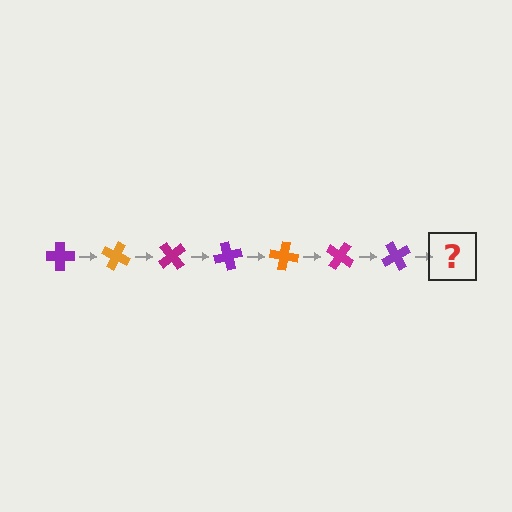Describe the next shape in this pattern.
It should be an orange cross, rotated 175 degrees from the start.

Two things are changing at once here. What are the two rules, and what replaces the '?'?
The two rules are that it rotates 25 degrees each step and the color cycles through purple, orange, and magenta. The '?' should be an orange cross, rotated 175 degrees from the start.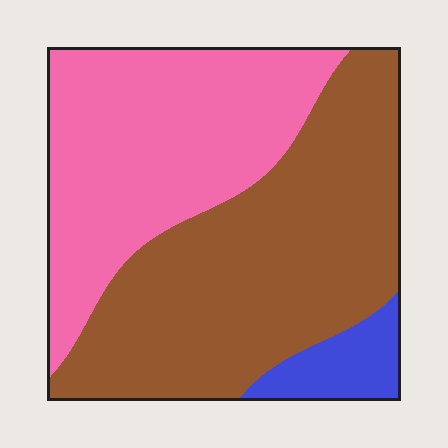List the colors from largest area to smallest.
From largest to smallest: brown, pink, blue.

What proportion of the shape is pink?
Pink takes up between a third and a half of the shape.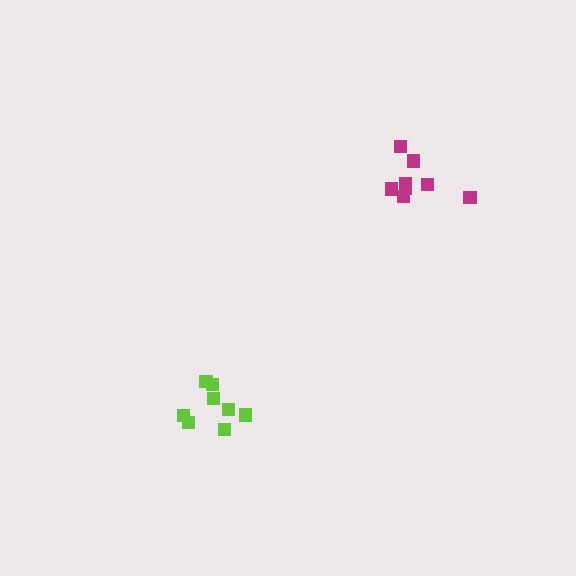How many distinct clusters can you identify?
There are 2 distinct clusters.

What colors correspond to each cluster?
The clusters are colored: lime, magenta.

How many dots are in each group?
Group 1: 8 dots, Group 2: 8 dots (16 total).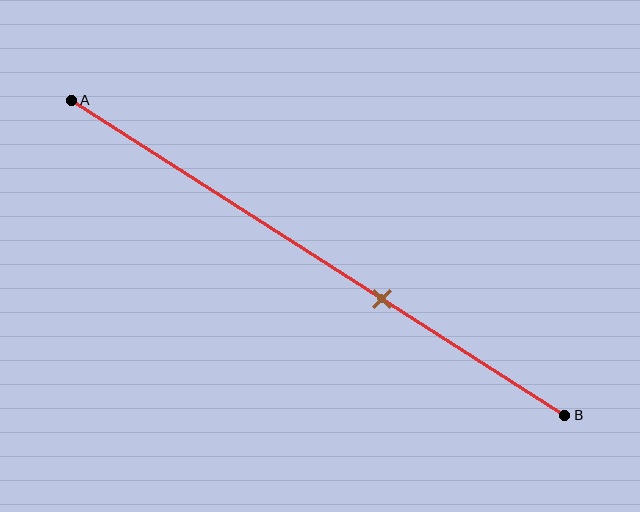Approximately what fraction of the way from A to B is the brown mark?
The brown mark is approximately 65% of the way from A to B.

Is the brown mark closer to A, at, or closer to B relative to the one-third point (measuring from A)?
The brown mark is closer to point B than the one-third point of segment AB.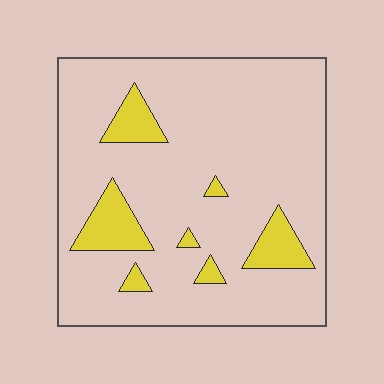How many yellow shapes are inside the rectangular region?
7.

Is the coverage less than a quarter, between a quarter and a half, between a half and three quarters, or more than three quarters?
Less than a quarter.